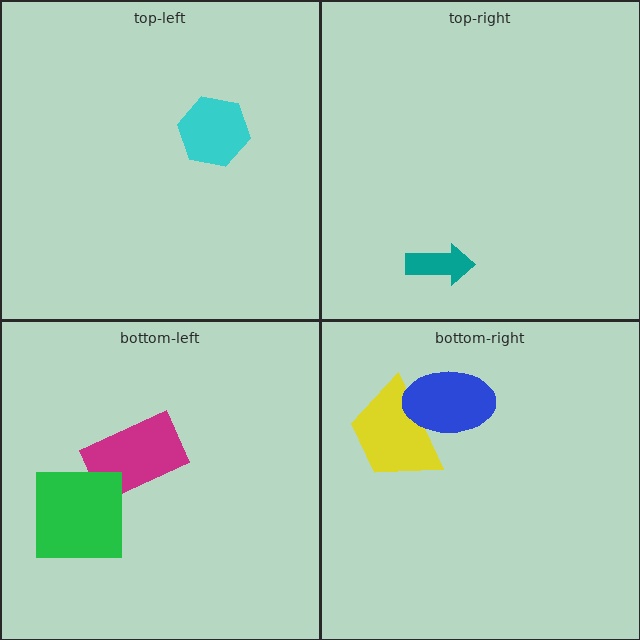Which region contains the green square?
The bottom-left region.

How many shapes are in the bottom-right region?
2.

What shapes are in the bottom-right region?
The yellow trapezoid, the blue ellipse.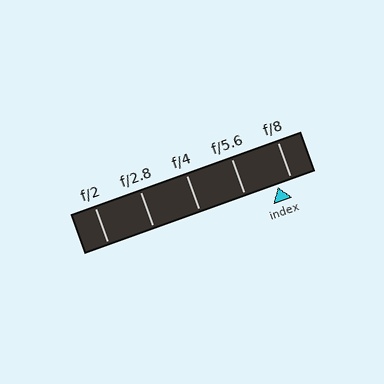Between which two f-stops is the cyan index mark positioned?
The index mark is between f/5.6 and f/8.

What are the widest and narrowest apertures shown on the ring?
The widest aperture shown is f/2 and the narrowest is f/8.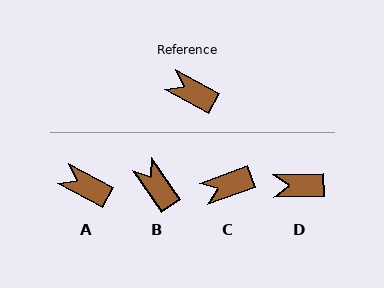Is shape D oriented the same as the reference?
No, it is off by about 29 degrees.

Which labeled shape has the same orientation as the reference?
A.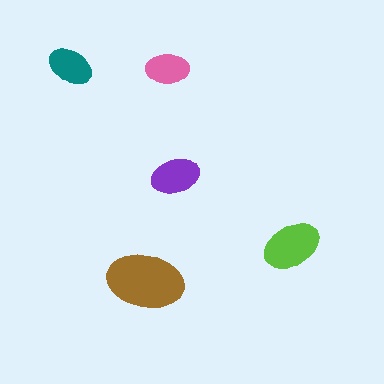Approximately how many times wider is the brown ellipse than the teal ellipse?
About 1.5 times wider.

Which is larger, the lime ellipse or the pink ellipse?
The lime one.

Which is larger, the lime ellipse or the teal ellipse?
The lime one.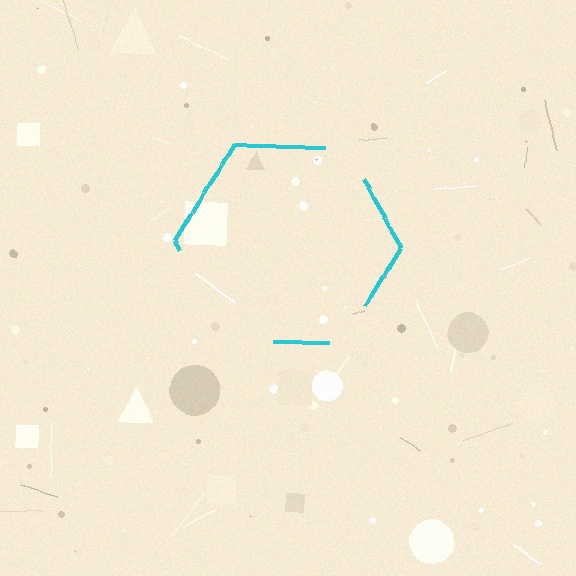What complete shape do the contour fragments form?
The contour fragments form a hexagon.